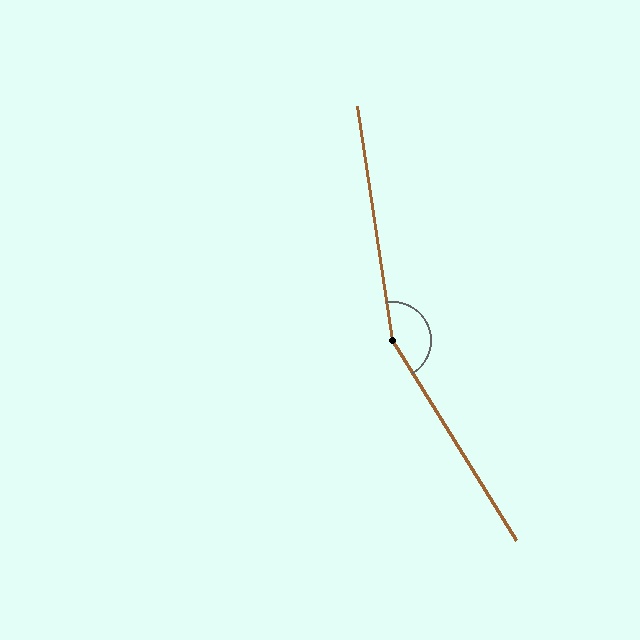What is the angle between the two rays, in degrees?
Approximately 157 degrees.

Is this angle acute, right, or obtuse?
It is obtuse.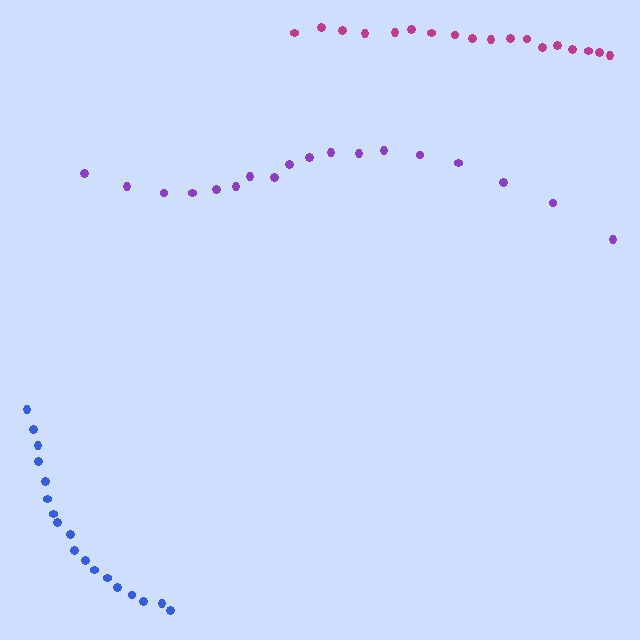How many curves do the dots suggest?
There are 3 distinct paths.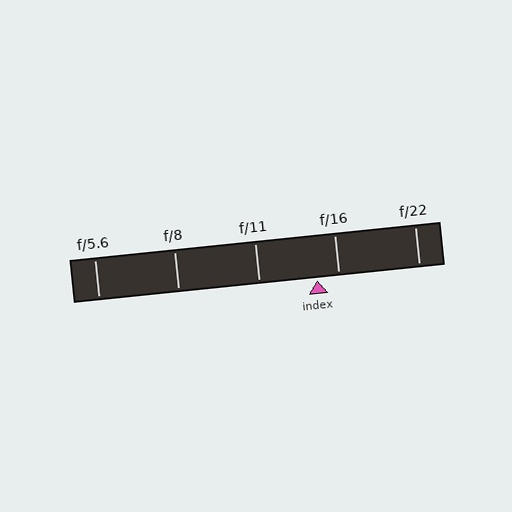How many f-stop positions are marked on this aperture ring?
There are 5 f-stop positions marked.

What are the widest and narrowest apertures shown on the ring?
The widest aperture shown is f/5.6 and the narrowest is f/22.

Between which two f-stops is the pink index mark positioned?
The index mark is between f/11 and f/16.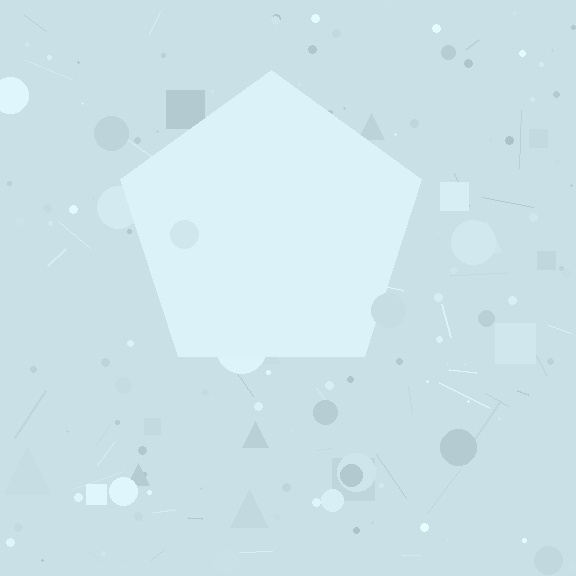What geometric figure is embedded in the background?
A pentagon is embedded in the background.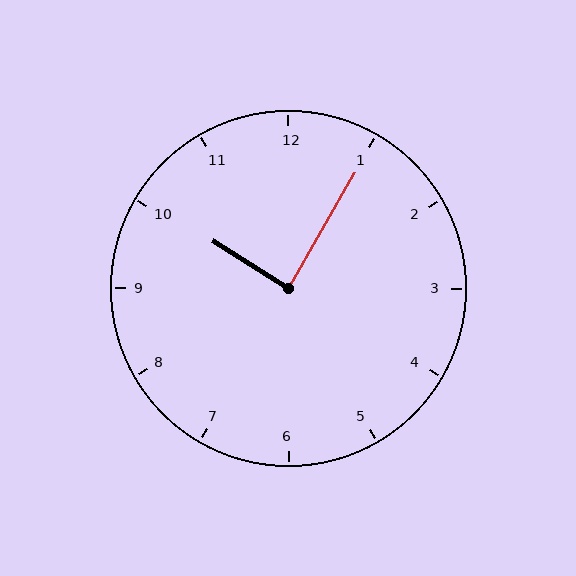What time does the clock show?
10:05.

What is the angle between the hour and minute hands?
Approximately 88 degrees.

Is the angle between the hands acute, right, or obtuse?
It is right.